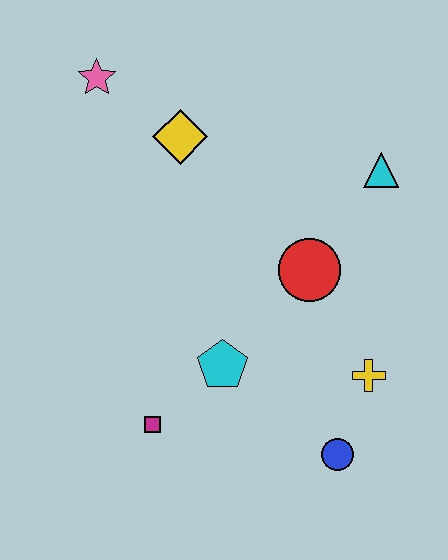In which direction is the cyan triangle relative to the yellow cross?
The cyan triangle is above the yellow cross.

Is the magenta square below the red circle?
Yes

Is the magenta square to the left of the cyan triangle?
Yes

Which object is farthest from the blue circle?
The pink star is farthest from the blue circle.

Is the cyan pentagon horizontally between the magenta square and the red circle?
Yes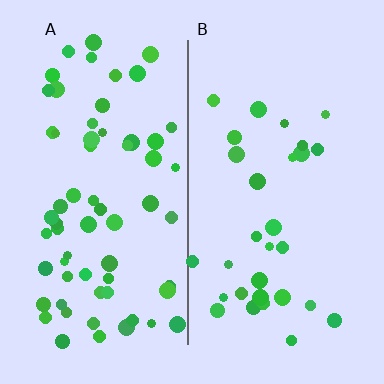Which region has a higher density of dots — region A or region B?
A (the left).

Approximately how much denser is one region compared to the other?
Approximately 2.2× — region A over region B.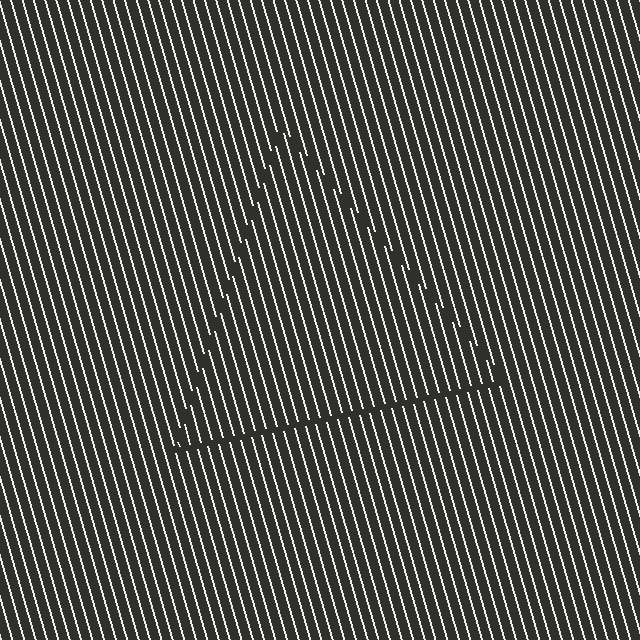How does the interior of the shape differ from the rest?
The interior of the shape contains the same grating, shifted by half a period — the contour is defined by the phase discontinuity where line-ends from the inner and outer gratings abut.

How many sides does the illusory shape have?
3 sides — the line-ends trace a triangle.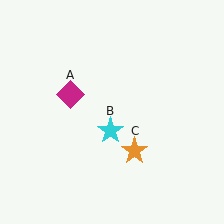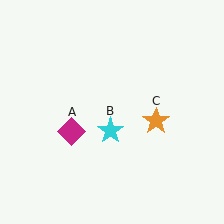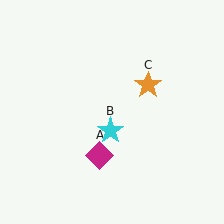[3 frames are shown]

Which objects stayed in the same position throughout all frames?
Cyan star (object B) remained stationary.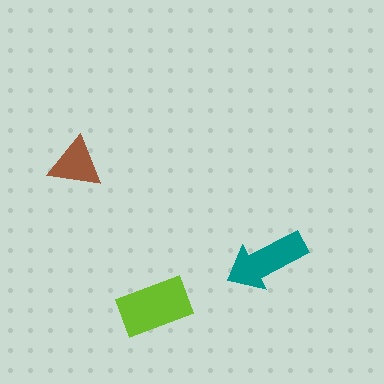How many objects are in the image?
There are 3 objects in the image.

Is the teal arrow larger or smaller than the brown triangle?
Larger.